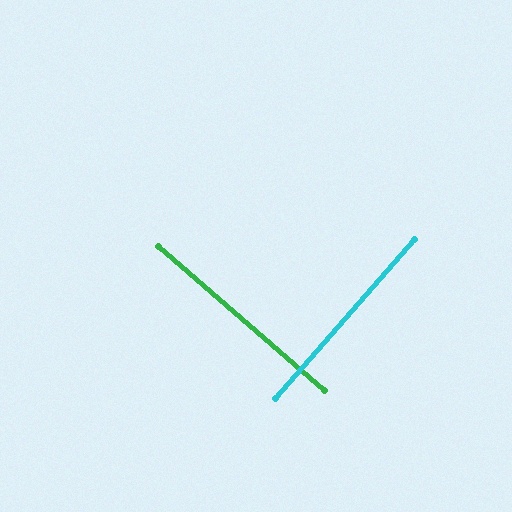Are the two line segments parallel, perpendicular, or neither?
Perpendicular — they meet at approximately 90°.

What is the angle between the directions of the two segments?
Approximately 90 degrees.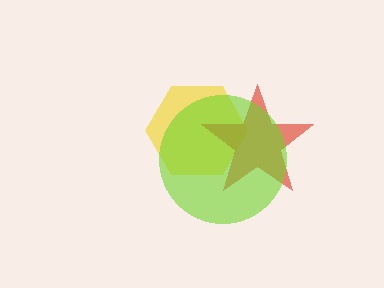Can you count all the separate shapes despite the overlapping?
Yes, there are 3 separate shapes.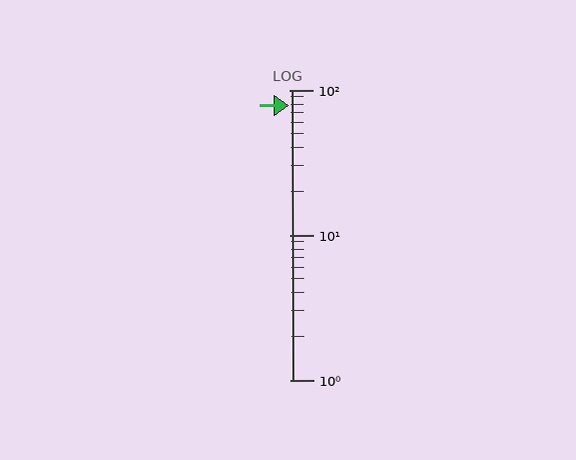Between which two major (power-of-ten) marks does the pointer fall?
The pointer is between 10 and 100.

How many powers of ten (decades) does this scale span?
The scale spans 2 decades, from 1 to 100.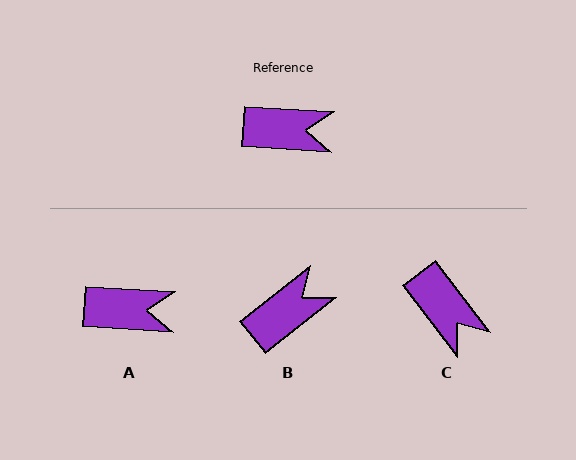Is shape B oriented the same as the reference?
No, it is off by about 42 degrees.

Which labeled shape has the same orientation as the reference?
A.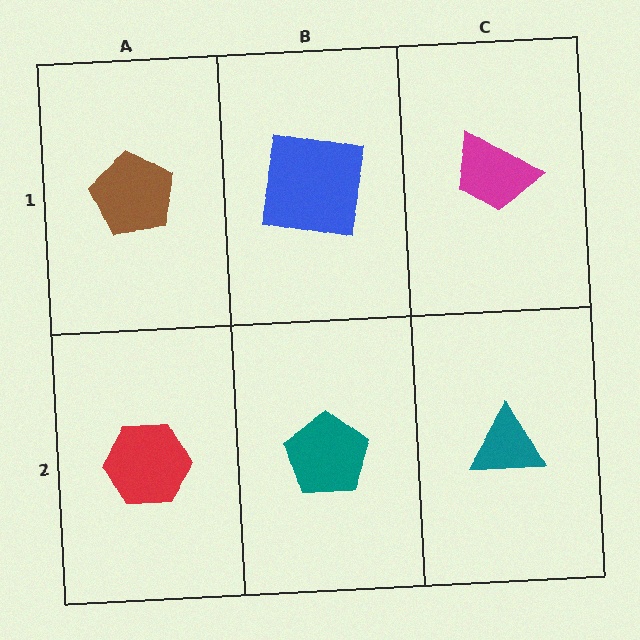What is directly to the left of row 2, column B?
A red hexagon.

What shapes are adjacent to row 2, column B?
A blue square (row 1, column B), a red hexagon (row 2, column A), a teal triangle (row 2, column C).